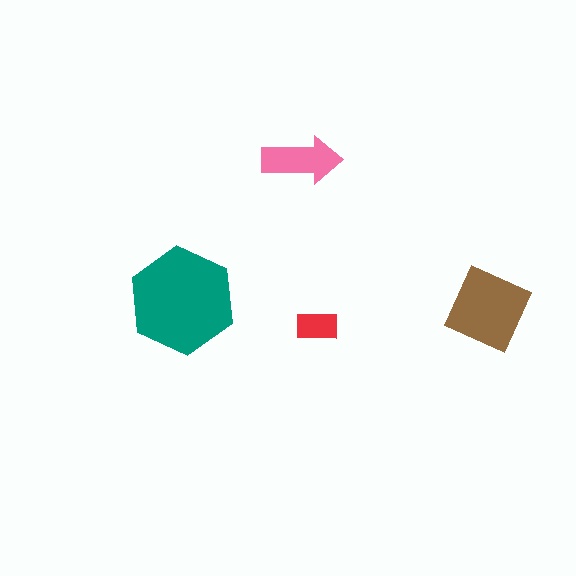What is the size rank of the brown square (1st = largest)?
2nd.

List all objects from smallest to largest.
The red rectangle, the pink arrow, the brown square, the teal hexagon.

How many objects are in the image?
There are 4 objects in the image.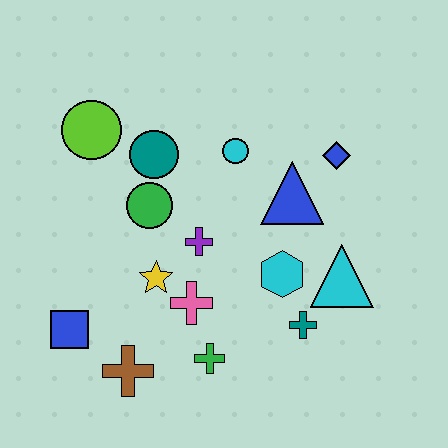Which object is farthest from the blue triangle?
The blue square is farthest from the blue triangle.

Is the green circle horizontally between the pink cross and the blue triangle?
No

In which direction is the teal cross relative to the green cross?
The teal cross is to the right of the green cross.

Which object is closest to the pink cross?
The yellow star is closest to the pink cross.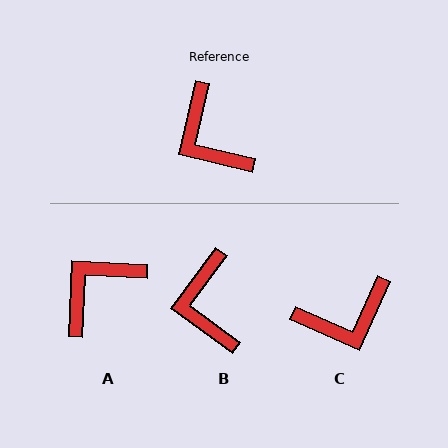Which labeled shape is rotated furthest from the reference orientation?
C, about 80 degrees away.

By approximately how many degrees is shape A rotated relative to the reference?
Approximately 79 degrees clockwise.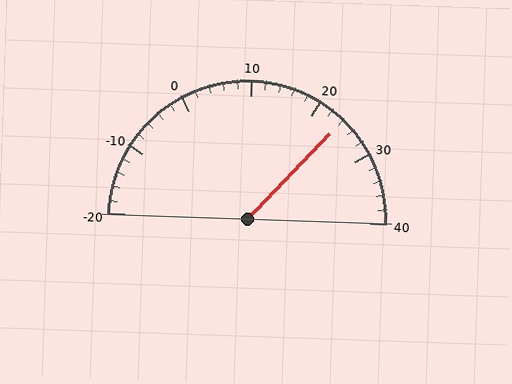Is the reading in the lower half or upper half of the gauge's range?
The reading is in the upper half of the range (-20 to 40).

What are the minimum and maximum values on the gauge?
The gauge ranges from -20 to 40.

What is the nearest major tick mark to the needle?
The nearest major tick mark is 20.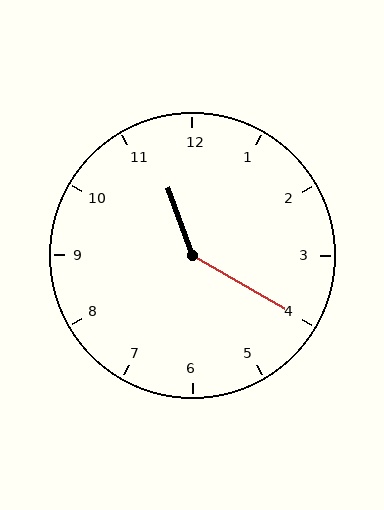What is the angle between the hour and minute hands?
Approximately 140 degrees.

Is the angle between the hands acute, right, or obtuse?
It is obtuse.